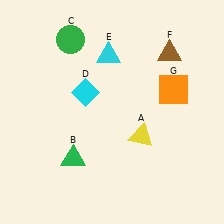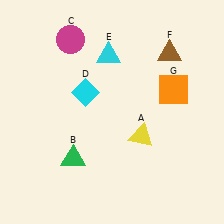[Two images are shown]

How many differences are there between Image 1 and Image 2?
There is 1 difference between the two images.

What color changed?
The circle (C) changed from green in Image 1 to magenta in Image 2.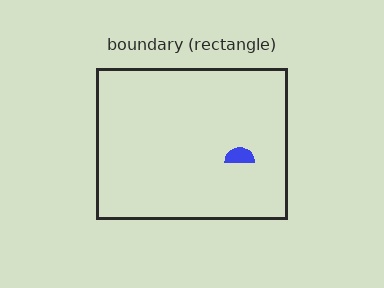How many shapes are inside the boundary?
1 inside, 0 outside.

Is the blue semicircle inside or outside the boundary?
Inside.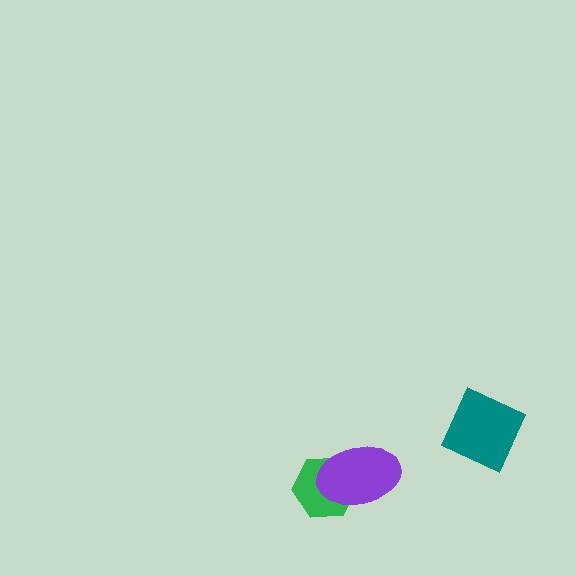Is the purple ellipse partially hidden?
No, no other shape covers it.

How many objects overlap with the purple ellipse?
1 object overlaps with the purple ellipse.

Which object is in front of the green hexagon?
The purple ellipse is in front of the green hexagon.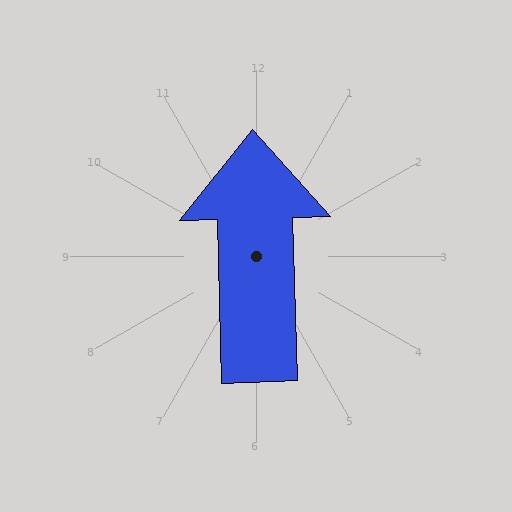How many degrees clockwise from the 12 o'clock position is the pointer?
Approximately 358 degrees.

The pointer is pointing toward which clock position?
Roughly 12 o'clock.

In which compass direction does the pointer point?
North.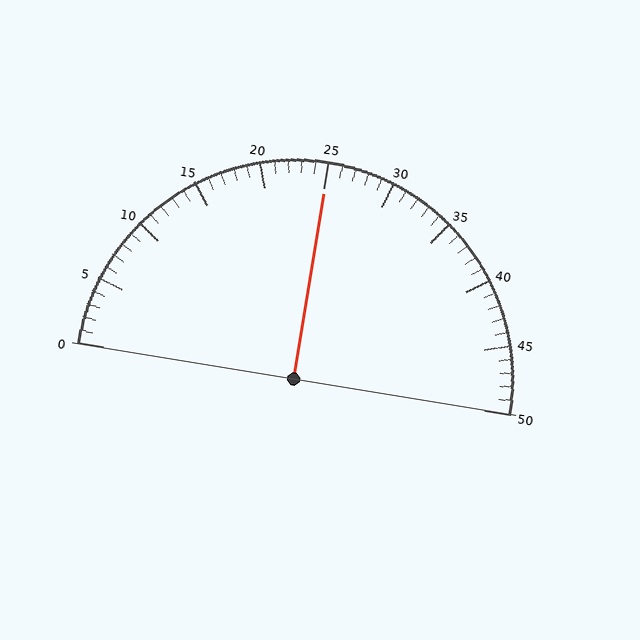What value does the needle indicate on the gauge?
The needle indicates approximately 25.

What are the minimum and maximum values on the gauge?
The gauge ranges from 0 to 50.